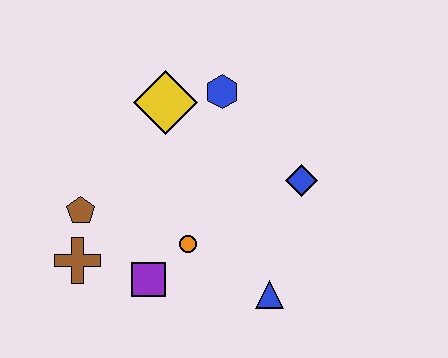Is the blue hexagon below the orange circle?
No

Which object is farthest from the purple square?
The blue hexagon is farthest from the purple square.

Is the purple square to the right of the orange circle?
No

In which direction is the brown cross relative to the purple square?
The brown cross is to the left of the purple square.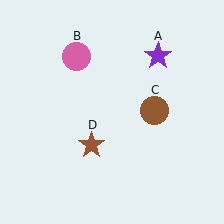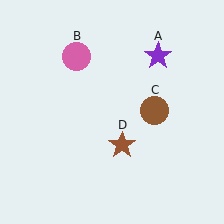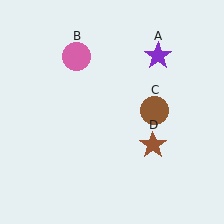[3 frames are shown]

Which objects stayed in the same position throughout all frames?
Purple star (object A) and pink circle (object B) and brown circle (object C) remained stationary.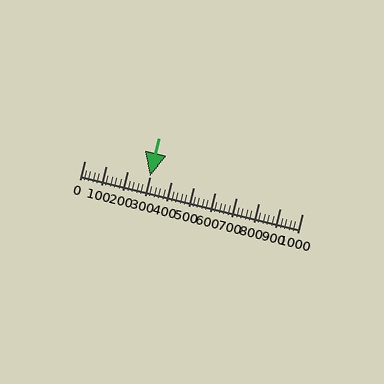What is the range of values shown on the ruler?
The ruler shows values from 0 to 1000.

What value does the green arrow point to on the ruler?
The green arrow points to approximately 300.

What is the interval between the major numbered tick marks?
The major tick marks are spaced 100 units apart.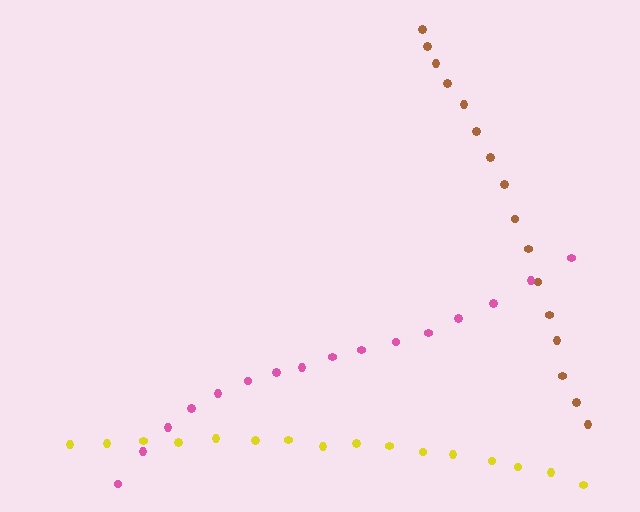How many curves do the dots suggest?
There are 3 distinct paths.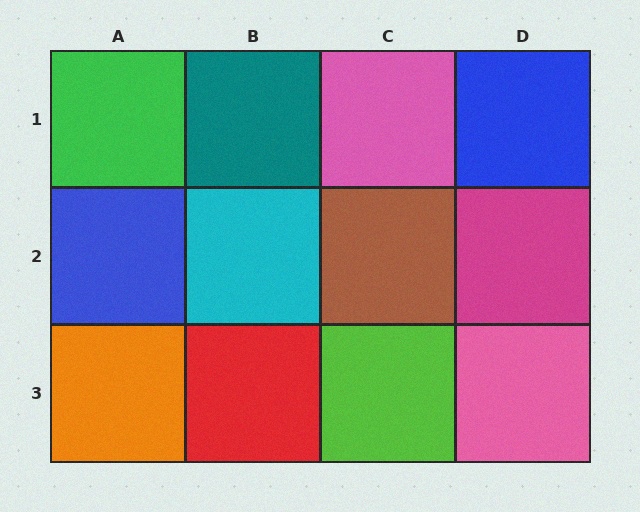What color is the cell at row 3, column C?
Lime.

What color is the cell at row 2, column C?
Brown.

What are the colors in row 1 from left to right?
Green, teal, pink, blue.